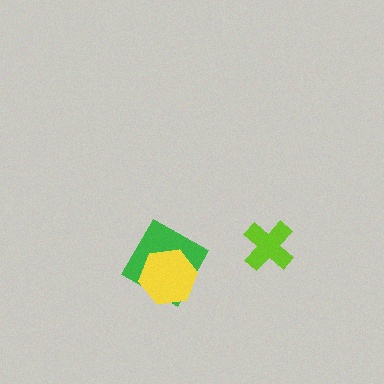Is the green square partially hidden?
Yes, it is partially covered by another shape.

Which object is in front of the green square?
The yellow hexagon is in front of the green square.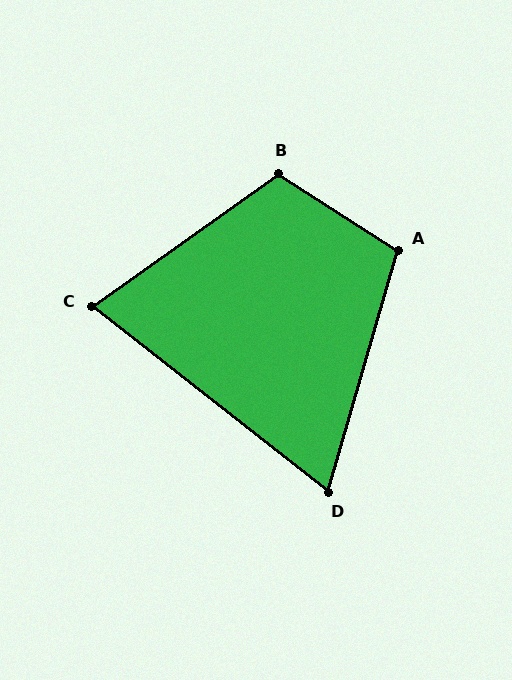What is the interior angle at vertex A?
Approximately 106 degrees (obtuse).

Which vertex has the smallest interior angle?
D, at approximately 68 degrees.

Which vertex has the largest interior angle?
B, at approximately 112 degrees.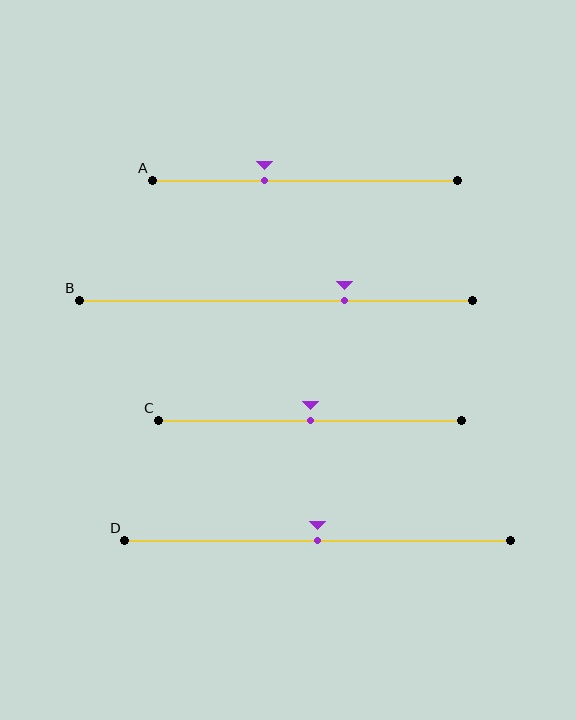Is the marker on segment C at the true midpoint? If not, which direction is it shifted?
Yes, the marker on segment C is at the true midpoint.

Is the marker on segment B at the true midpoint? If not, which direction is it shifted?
No, the marker on segment B is shifted to the right by about 17% of the segment length.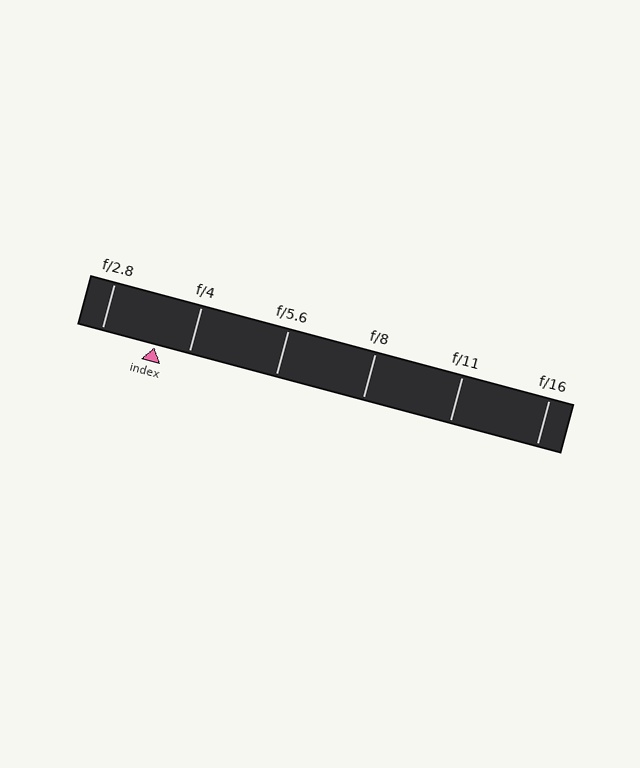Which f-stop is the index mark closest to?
The index mark is closest to f/4.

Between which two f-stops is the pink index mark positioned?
The index mark is between f/2.8 and f/4.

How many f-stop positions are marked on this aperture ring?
There are 6 f-stop positions marked.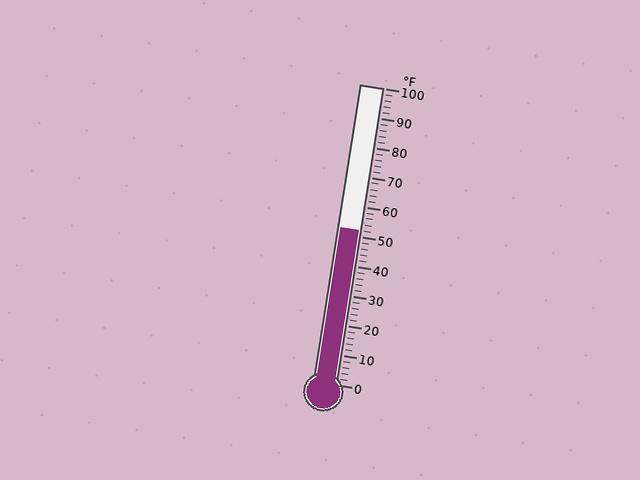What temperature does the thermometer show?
The thermometer shows approximately 52°F.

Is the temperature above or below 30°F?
The temperature is above 30°F.